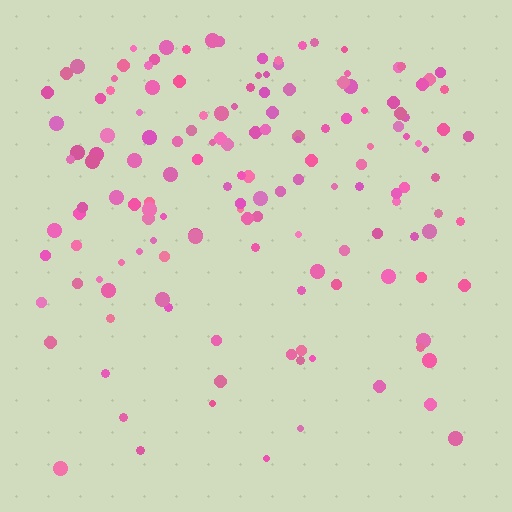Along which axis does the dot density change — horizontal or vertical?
Vertical.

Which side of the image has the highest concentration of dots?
The top.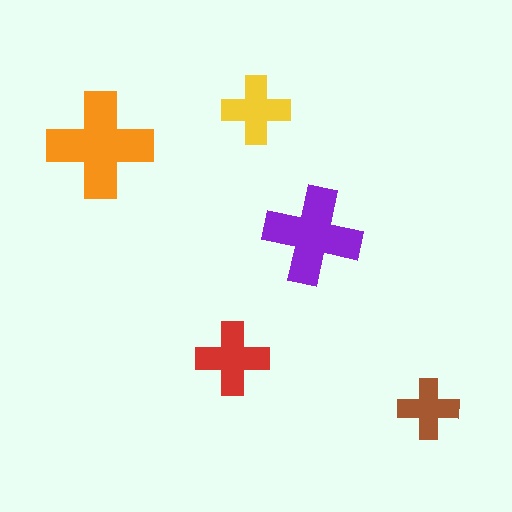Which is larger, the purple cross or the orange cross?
The orange one.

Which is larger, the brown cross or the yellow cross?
The yellow one.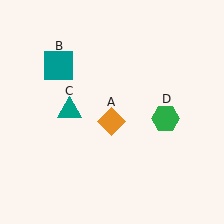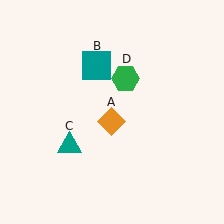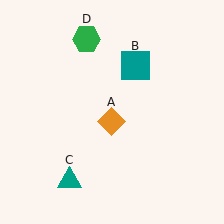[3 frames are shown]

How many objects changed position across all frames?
3 objects changed position: teal square (object B), teal triangle (object C), green hexagon (object D).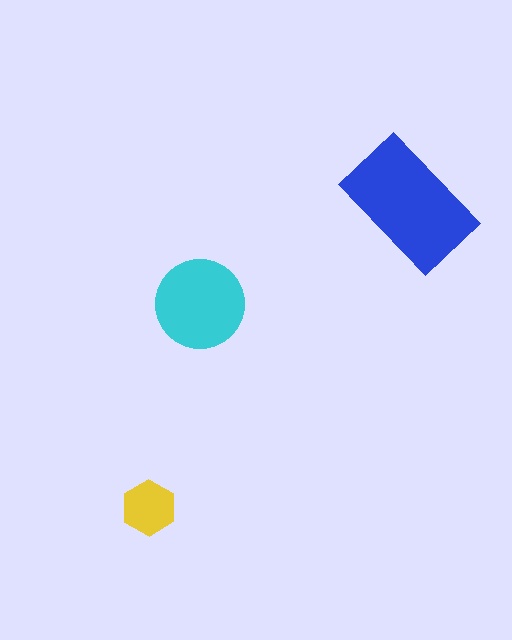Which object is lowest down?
The yellow hexagon is bottommost.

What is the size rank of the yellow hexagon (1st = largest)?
3rd.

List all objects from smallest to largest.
The yellow hexagon, the cyan circle, the blue rectangle.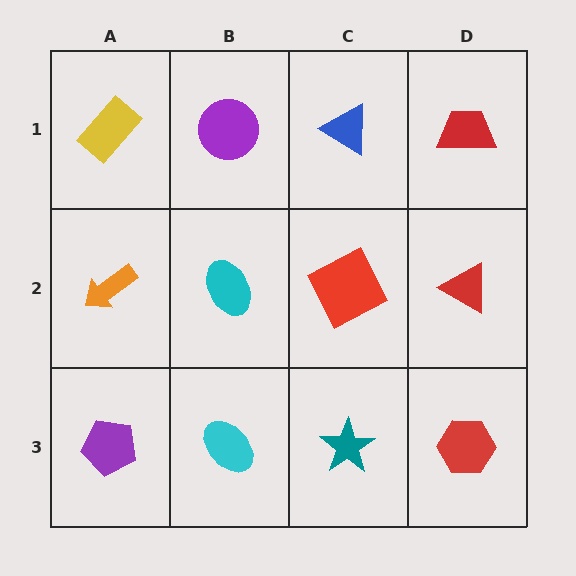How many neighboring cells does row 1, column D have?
2.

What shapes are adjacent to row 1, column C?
A red square (row 2, column C), a purple circle (row 1, column B), a red trapezoid (row 1, column D).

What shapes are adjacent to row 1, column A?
An orange arrow (row 2, column A), a purple circle (row 1, column B).